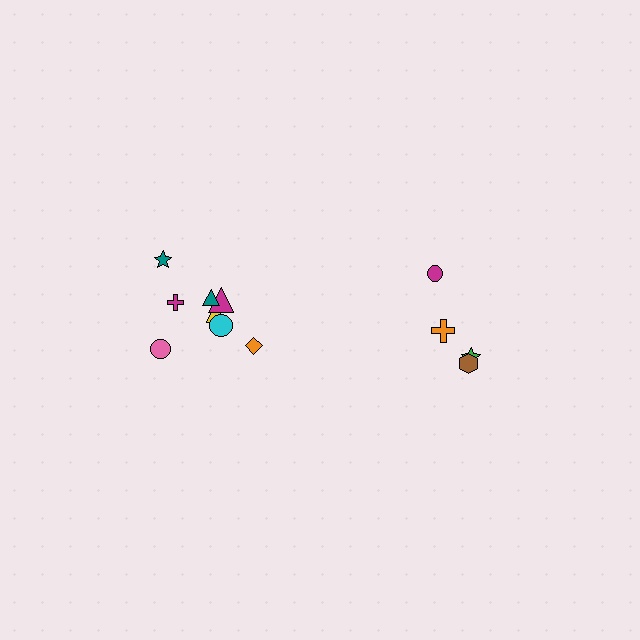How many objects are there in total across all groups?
There are 12 objects.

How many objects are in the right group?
There are 4 objects.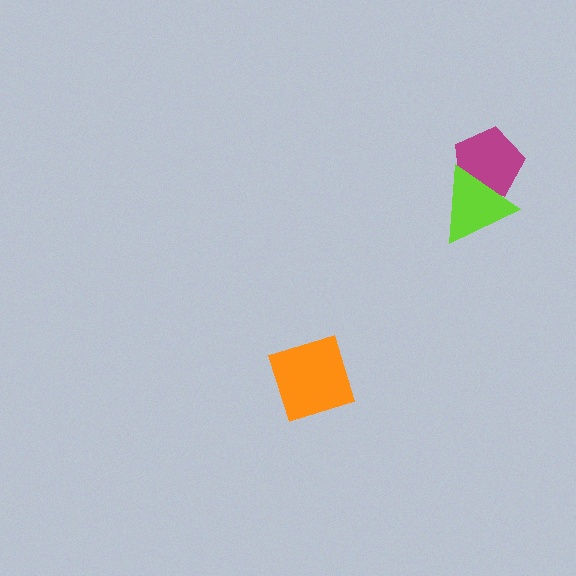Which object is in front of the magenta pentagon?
The lime triangle is in front of the magenta pentagon.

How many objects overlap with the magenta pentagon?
1 object overlaps with the magenta pentagon.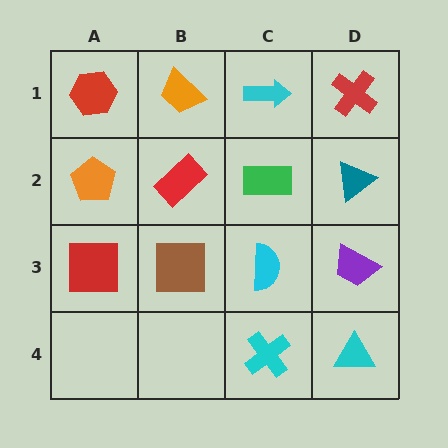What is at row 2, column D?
A teal triangle.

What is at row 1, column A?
A red hexagon.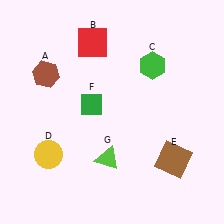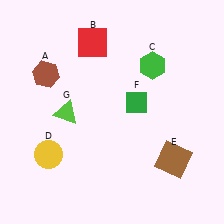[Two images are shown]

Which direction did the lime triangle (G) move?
The lime triangle (G) moved up.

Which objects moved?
The objects that moved are: the green diamond (F), the lime triangle (G).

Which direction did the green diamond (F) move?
The green diamond (F) moved right.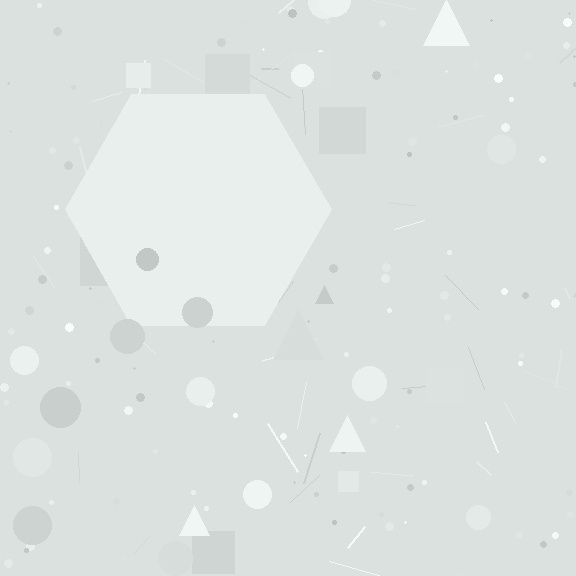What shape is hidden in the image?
A hexagon is hidden in the image.